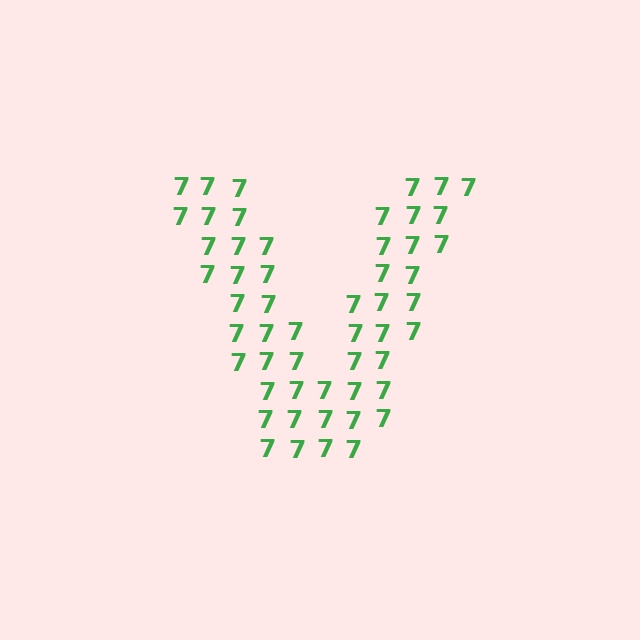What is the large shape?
The large shape is the letter V.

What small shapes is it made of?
It is made of small digit 7's.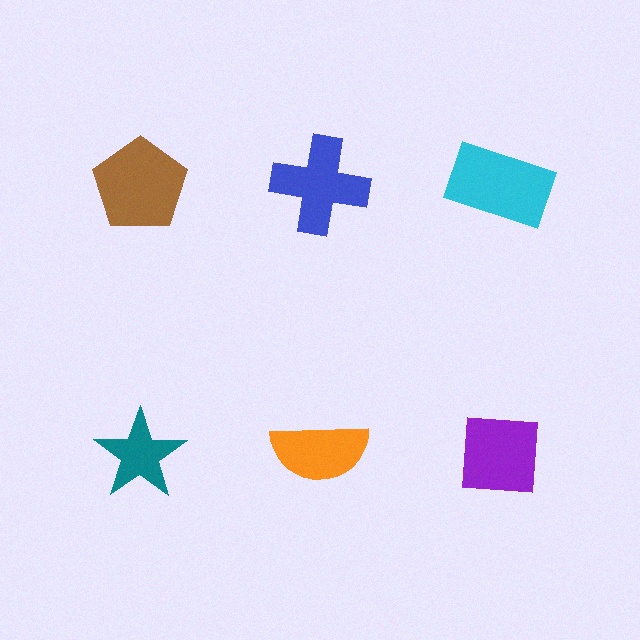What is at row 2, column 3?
A purple square.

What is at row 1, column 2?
A blue cross.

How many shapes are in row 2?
3 shapes.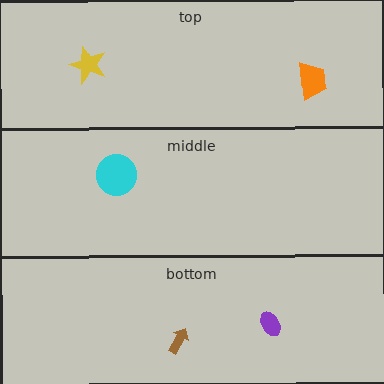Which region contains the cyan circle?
The middle region.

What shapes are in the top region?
The orange trapezoid, the yellow star.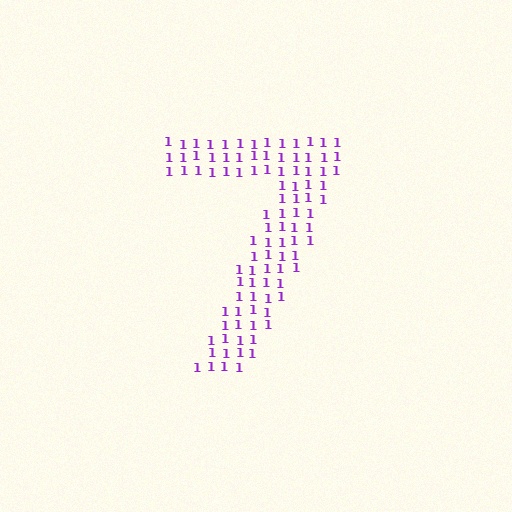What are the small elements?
The small elements are digit 1's.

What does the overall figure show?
The overall figure shows the digit 7.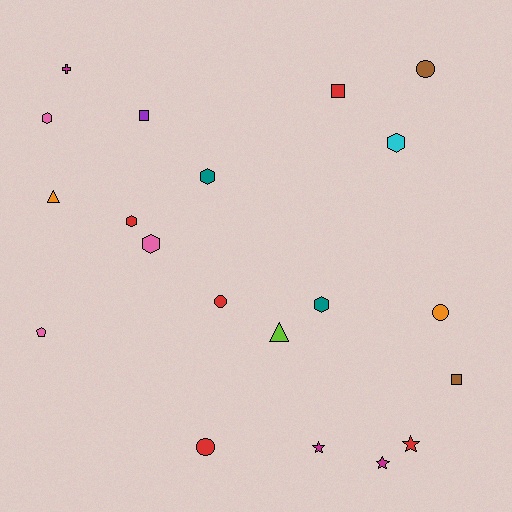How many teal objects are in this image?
There are 2 teal objects.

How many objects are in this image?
There are 20 objects.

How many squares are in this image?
There are 3 squares.